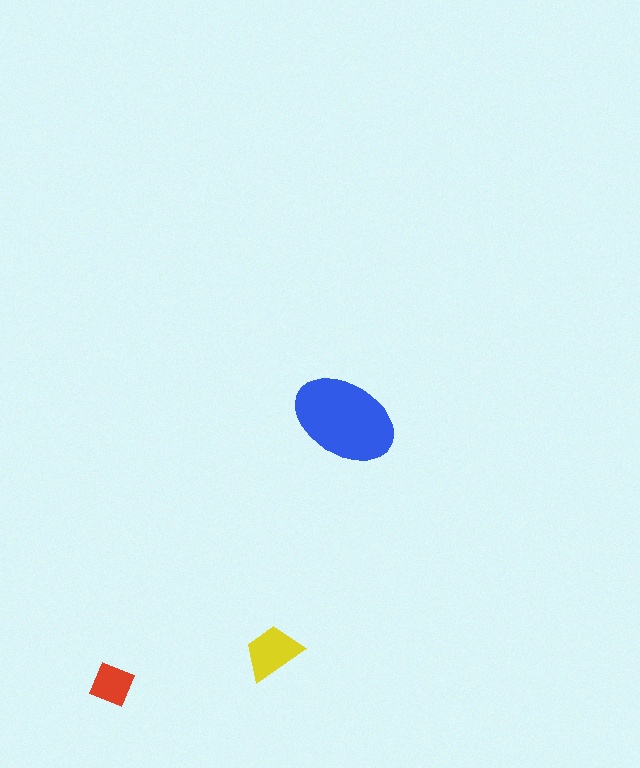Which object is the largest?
The blue ellipse.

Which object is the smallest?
The red square.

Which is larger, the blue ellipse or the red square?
The blue ellipse.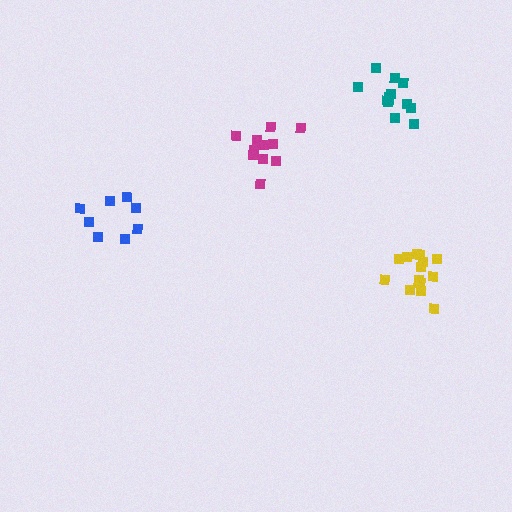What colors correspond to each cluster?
The clusters are colored: magenta, blue, yellow, teal.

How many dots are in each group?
Group 1: 11 dots, Group 2: 8 dots, Group 3: 14 dots, Group 4: 13 dots (46 total).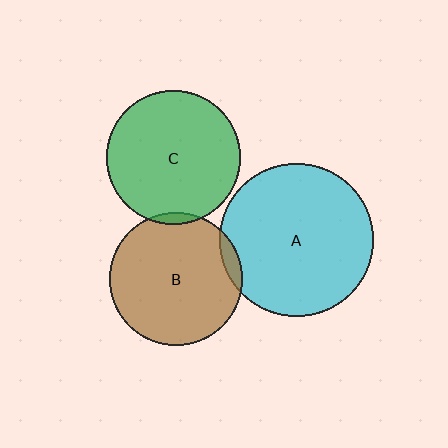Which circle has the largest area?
Circle A (cyan).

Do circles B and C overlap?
Yes.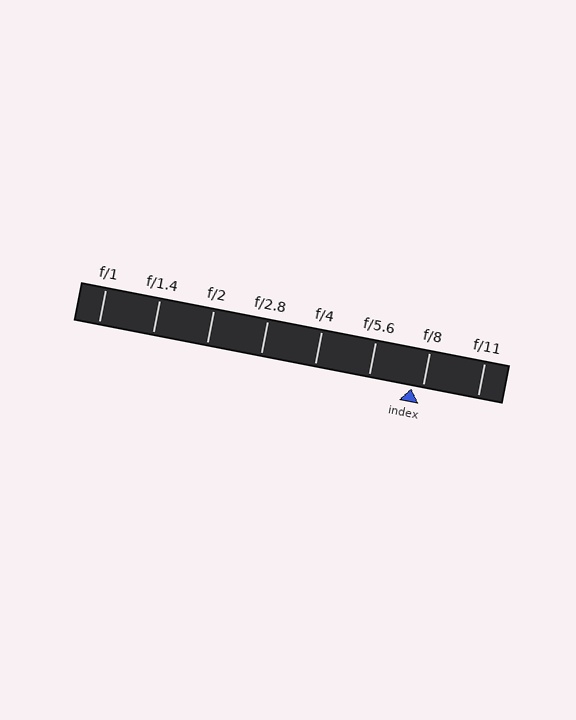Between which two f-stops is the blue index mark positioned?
The index mark is between f/5.6 and f/8.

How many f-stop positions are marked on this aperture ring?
There are 8 f-stop positions marked.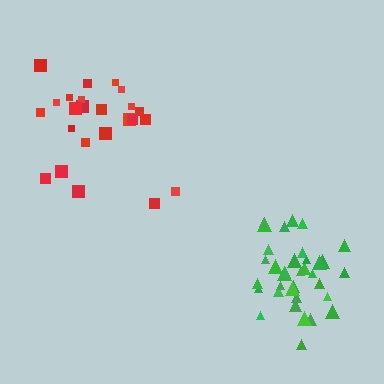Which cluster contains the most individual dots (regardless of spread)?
Green (35).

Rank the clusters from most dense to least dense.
green, red.